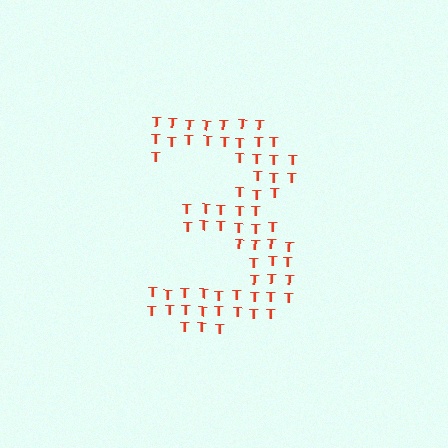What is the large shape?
The large shape is the digit 3.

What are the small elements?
The small elements are letter T's.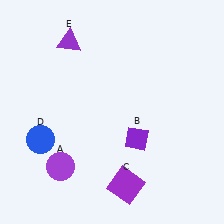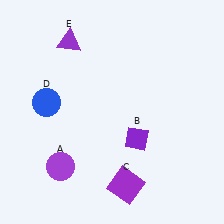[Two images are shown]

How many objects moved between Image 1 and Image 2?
1 object moved between the two images.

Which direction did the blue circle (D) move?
The blue circle (D) moved up.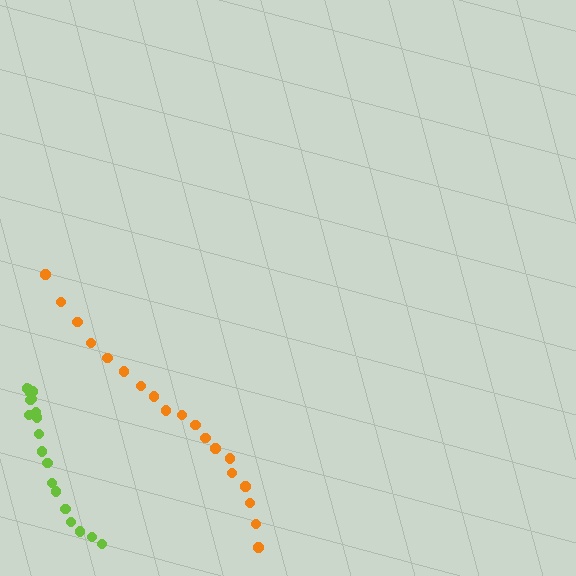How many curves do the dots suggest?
There are 2 distinct paths.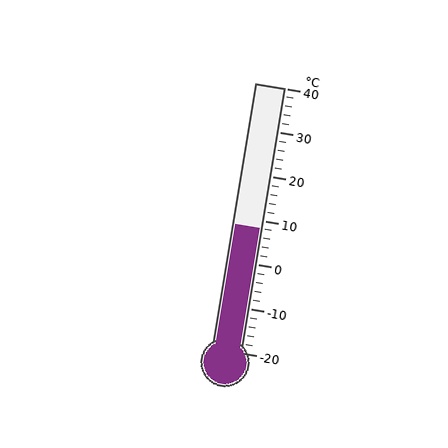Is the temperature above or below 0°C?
The temperature is above 0°C.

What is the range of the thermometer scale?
The thermometer scale ranges from -20°C to 40°C.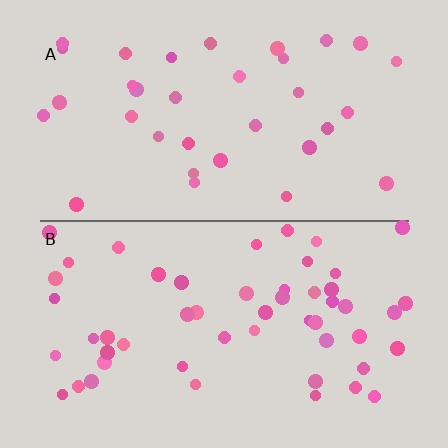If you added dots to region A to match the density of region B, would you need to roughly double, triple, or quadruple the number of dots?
Approximately double.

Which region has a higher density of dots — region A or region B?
B (the bottom).